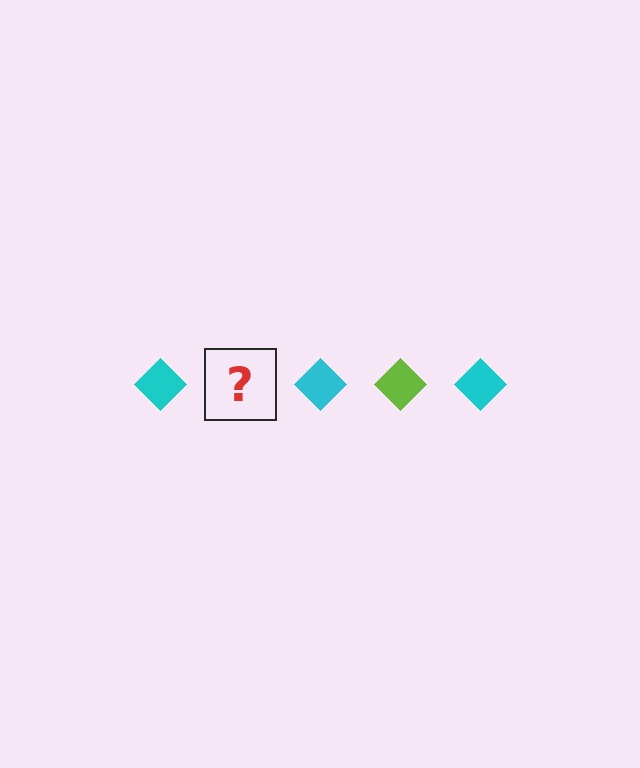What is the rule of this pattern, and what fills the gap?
The rule is that the pattern cycles through cyan, lime diamonds. The gap should be filled with a lime diamond.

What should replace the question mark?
The question mark should be replaced with a lime diamond.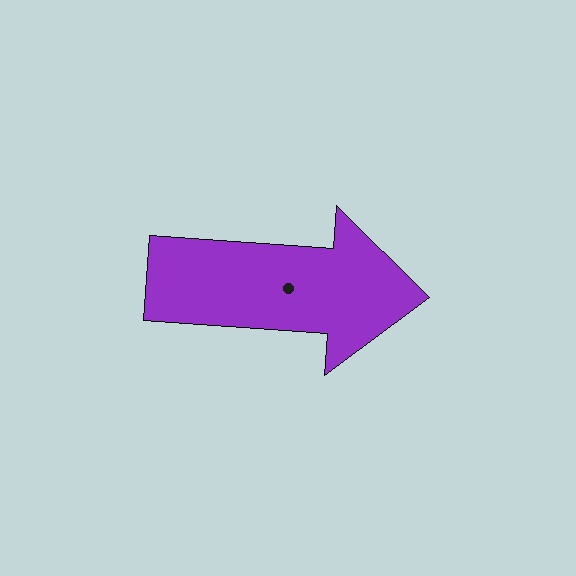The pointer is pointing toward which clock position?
Roughly 3 o'clock.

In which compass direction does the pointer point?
East.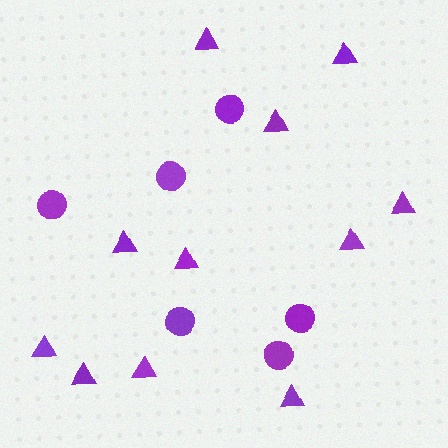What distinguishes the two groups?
There are 2 groups: one group of circles (6) and one group of triangles (11).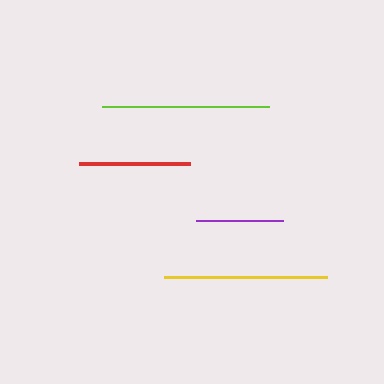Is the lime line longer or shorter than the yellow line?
The lime line is longer than the yellow line.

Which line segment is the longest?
The lime line is the longest at approximately 167 pixels.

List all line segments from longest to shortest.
From longest to shortest: lime, yellow, red, purple.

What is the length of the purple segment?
The purple segment is approximately 87 pixels long.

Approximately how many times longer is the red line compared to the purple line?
The red line is approximately 1.3 times the length of the purple line.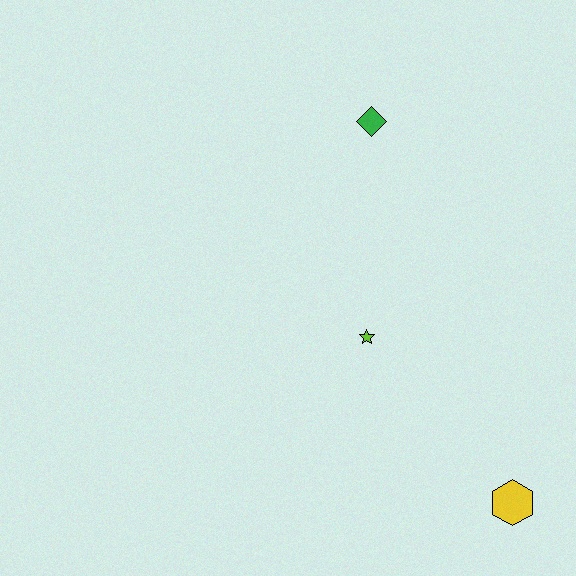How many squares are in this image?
There are no squares.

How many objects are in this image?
There are 3 objects.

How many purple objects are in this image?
There are no purple objects.